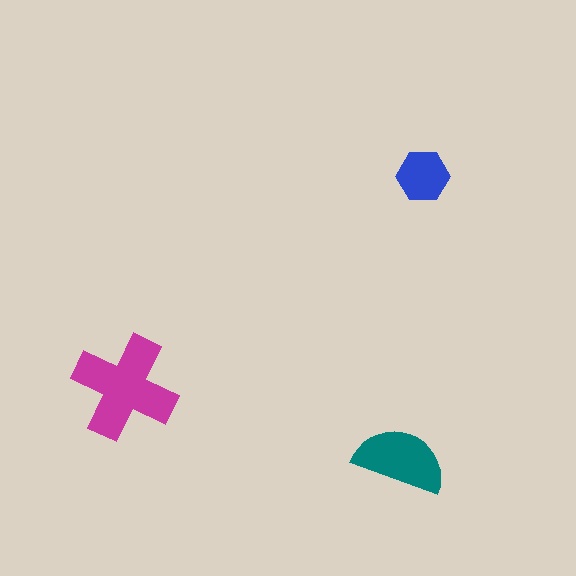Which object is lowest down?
The teal semicircle is bottommost.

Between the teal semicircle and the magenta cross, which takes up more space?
The magenta cross.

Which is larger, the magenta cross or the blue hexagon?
The magenta cross.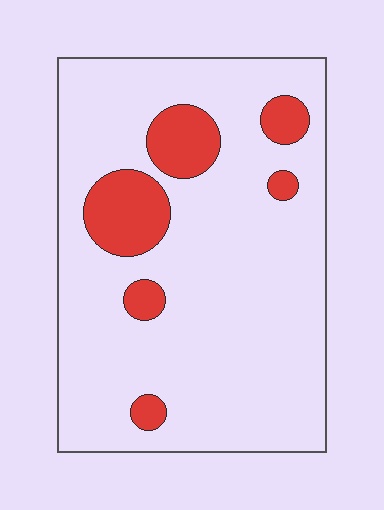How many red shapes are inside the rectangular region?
6.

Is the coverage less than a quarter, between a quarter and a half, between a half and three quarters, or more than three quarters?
Less than a quarter.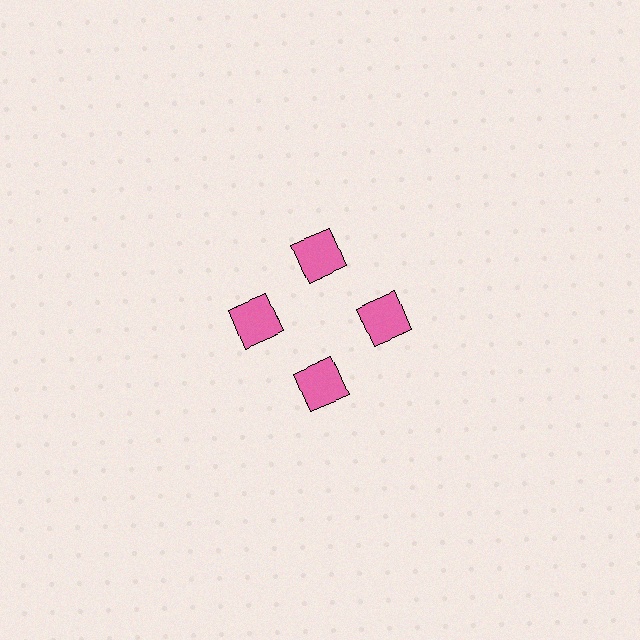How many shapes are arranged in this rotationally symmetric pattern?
There are 4 shapes, arranged in 4 groups of 1.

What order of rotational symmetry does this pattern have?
This pattern has 4-fold rotational symmetry.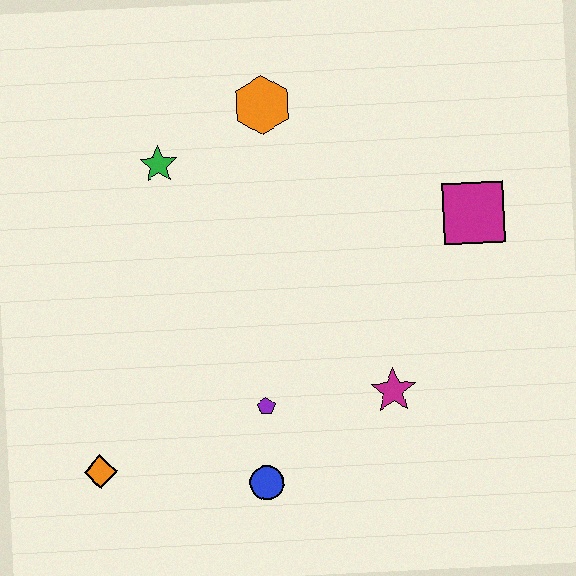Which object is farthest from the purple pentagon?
The orange hexagon is farthest from the purple pentagon.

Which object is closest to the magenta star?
The purple pentagon is closest to the magenta star.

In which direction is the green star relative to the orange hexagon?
The green star is to the left of the orange hexagon.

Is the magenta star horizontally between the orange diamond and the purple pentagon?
No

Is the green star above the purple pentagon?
Yes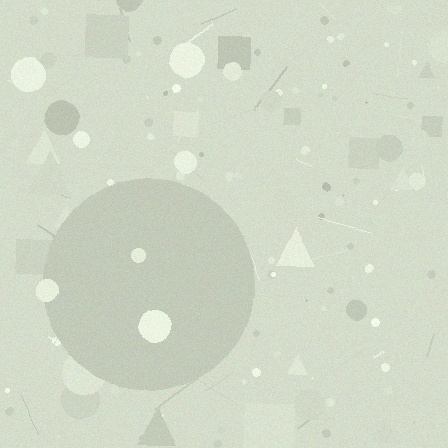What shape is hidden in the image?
A circle is hidden in the image.